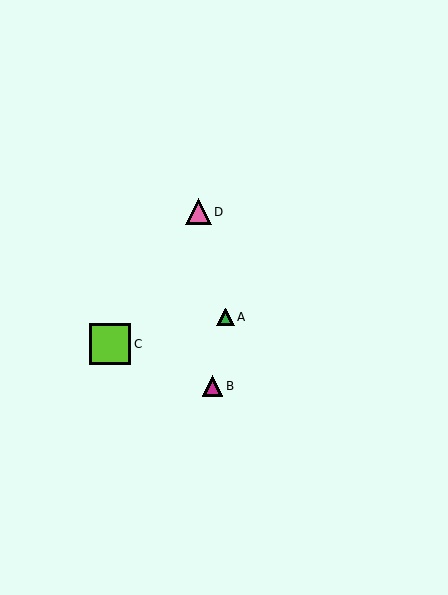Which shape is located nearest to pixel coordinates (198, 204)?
The pink triangle (labeled D) at (198, 212) is nearest to that location.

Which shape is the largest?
The lime square (labeled C) is the largest.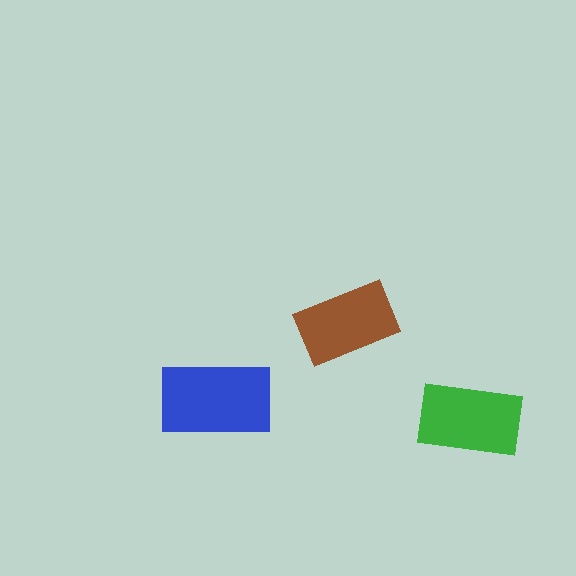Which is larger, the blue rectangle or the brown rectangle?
The blue one.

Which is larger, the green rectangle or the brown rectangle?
The green one.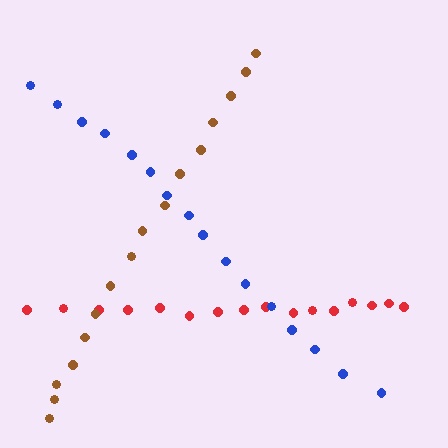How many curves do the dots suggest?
There are 3 distinct paths.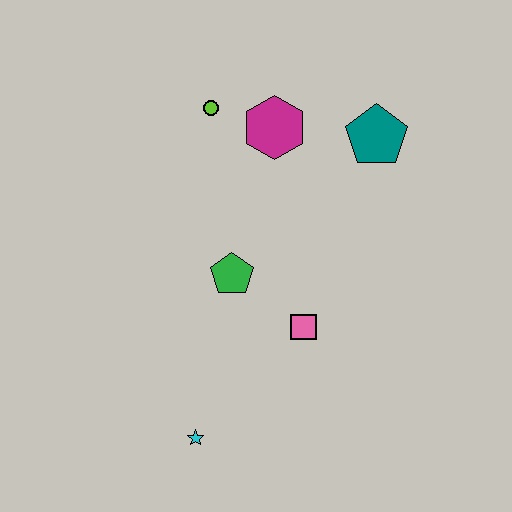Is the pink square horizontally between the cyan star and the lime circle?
No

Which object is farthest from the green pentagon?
The teal pentagon is farthest from the green pentagon.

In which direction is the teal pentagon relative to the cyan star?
The teal pentagon is above the cyan star.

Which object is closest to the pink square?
The green pentagon is closest to the pink square.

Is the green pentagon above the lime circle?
No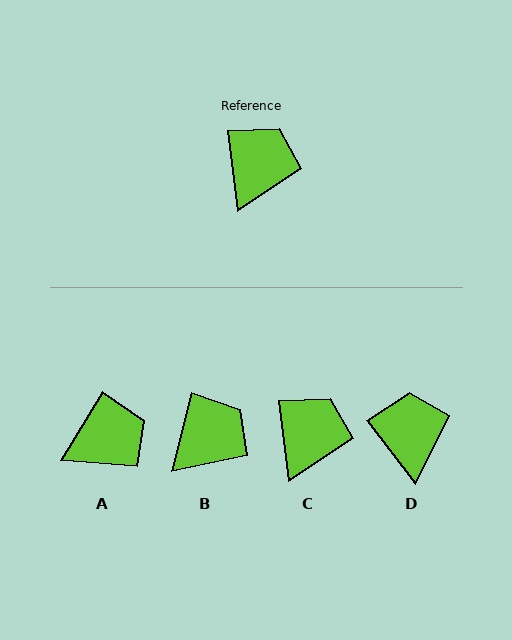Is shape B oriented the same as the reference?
No, it is off by about 21 degrees.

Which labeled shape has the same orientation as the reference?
C.